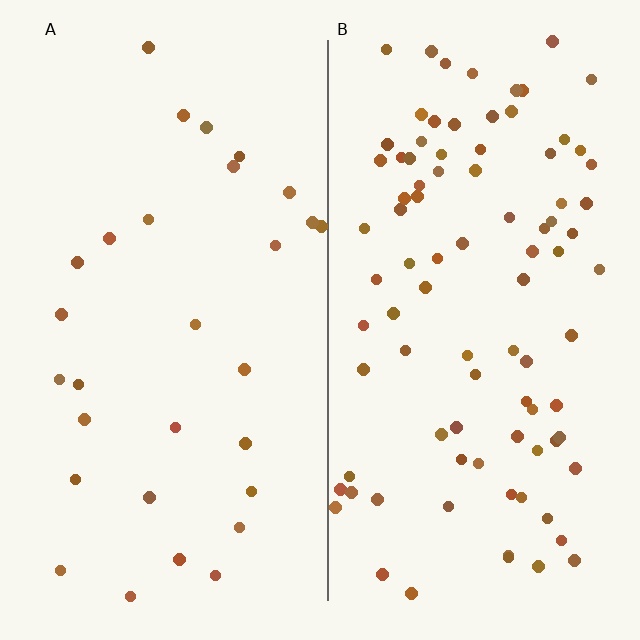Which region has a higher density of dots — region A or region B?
B (the right).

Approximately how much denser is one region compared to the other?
Approximately 3.1× — region B over region A.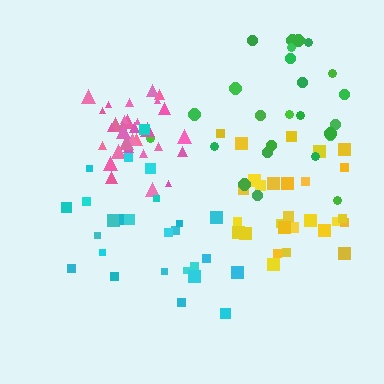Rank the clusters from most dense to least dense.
pink, yellow, cyan, green.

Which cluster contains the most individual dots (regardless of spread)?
Pink (31).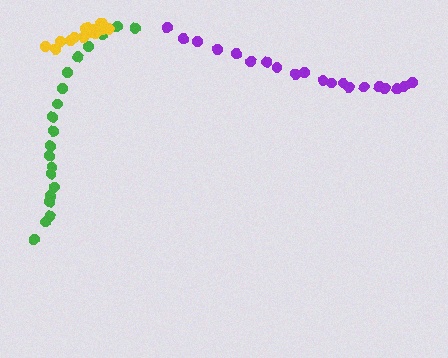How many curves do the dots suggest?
There are 3 distinct paths.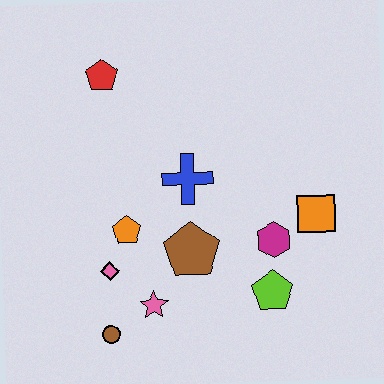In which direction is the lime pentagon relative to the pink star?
The lime pentagon is to the right of the pink star.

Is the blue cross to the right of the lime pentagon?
No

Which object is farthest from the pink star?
The red pentagon is farthest from the pink star.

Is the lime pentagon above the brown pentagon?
No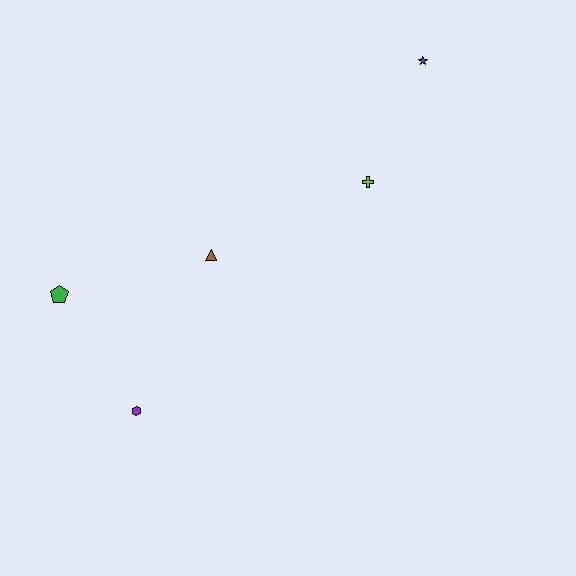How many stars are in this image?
There is 1 star.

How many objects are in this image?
There are 5 objects.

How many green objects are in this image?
There is 1 green object.